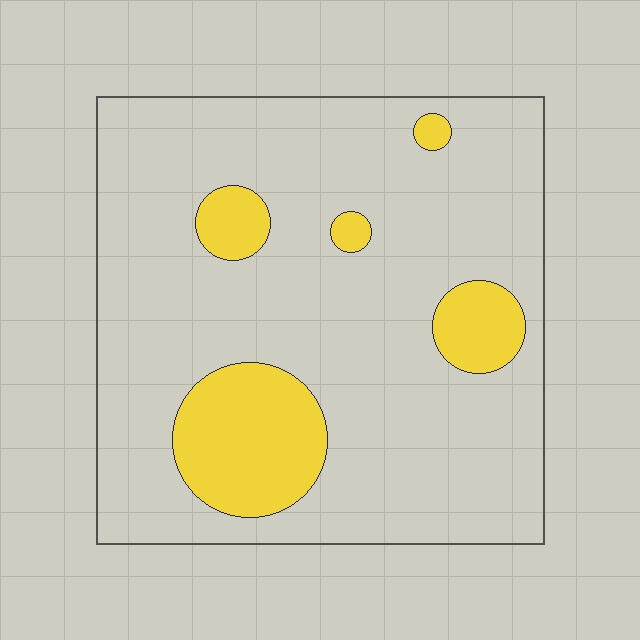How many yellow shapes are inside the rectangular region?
5.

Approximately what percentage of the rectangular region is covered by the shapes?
Approximately 15%.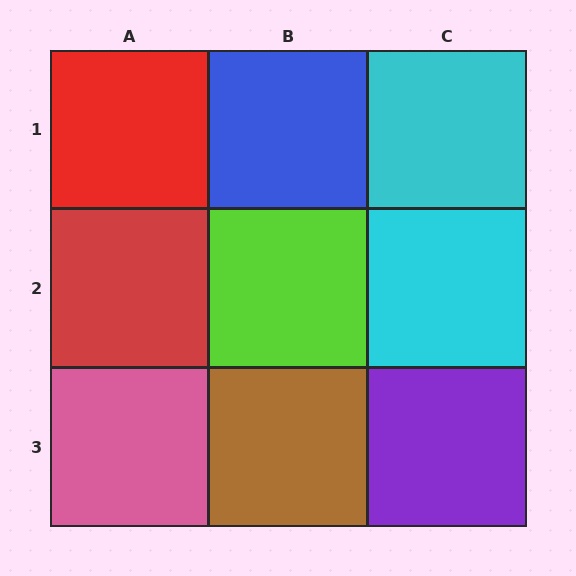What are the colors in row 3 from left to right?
Pink, brown, purple.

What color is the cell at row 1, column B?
Blue.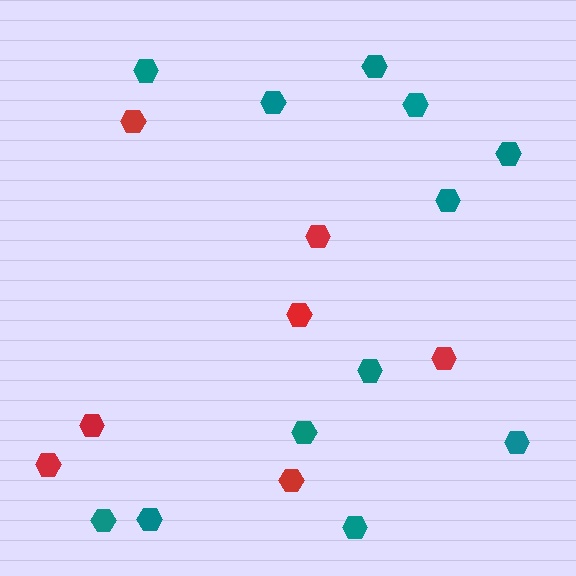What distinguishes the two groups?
There are 2 groups: one group of teal hexagons (12) and one group of red hexagons (7).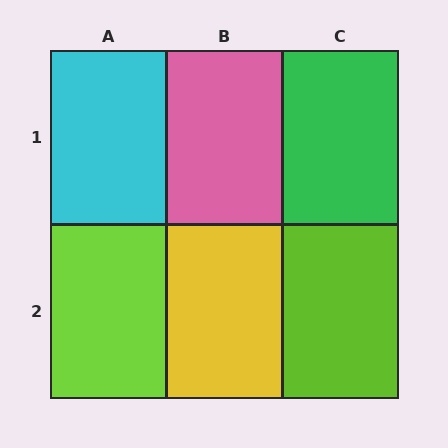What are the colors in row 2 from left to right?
Lime, yellow, lime.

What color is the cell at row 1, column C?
Green.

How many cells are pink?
1 cell is pink.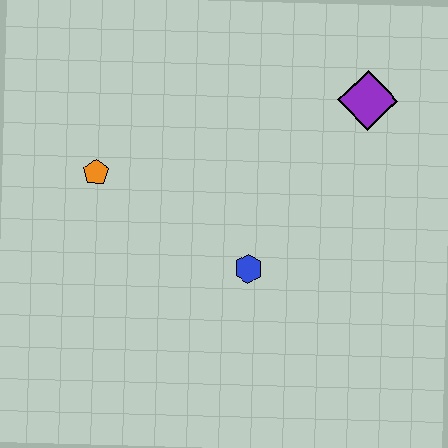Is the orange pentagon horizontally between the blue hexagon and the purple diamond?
No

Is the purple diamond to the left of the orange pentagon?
No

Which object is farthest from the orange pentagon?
The purple diamond is farthest from the orange pentagon.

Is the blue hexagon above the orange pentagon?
No